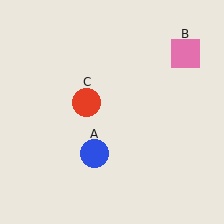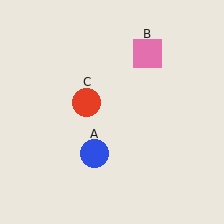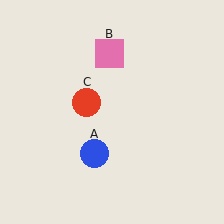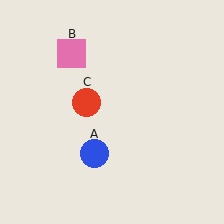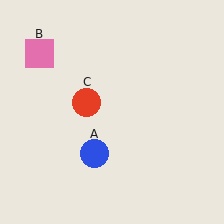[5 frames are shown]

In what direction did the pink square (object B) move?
The pink square (object B) moved left.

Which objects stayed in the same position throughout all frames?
Blue circle (object A) and red circle (object C) remained stationary.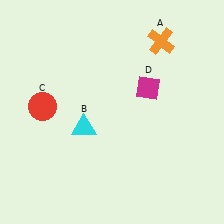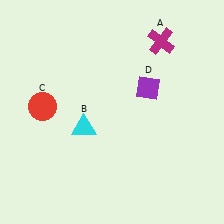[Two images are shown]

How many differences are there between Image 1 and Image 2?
There are 2 differences between the two images.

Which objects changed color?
A changed from orange to magenta. D changed from magenta to purple.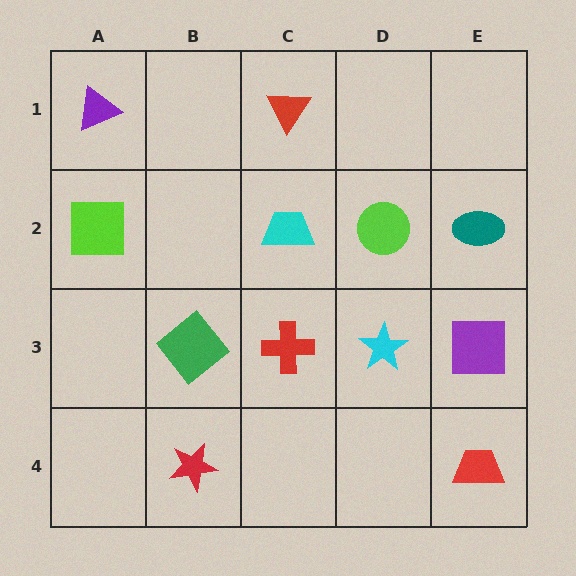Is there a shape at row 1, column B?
No, that cell is empty.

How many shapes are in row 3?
4 shapes.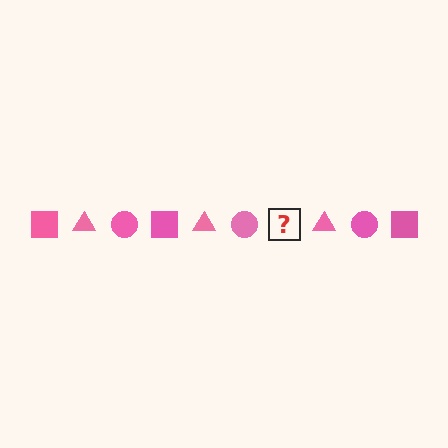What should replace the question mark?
The question mark should be replaced with a pink square.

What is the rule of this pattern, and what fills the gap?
The rule is that the pattern cycles through square, triangle, circle shapes in pink. The gap should be filled with a pink square.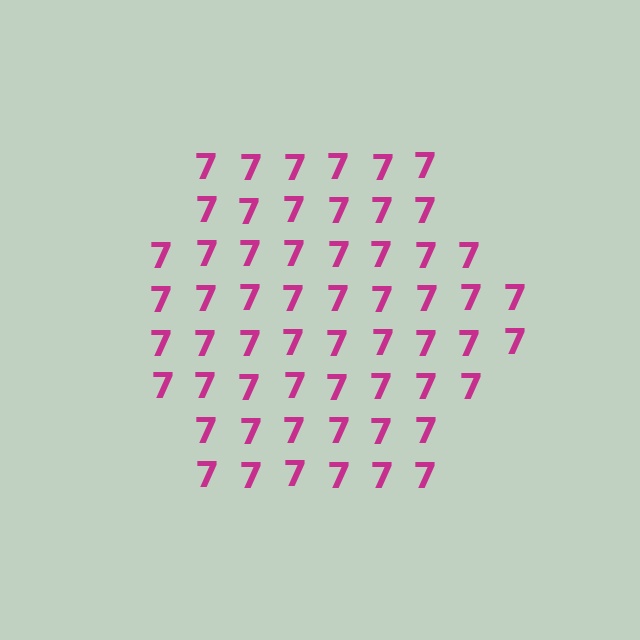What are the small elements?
The small elements are digit 7's.